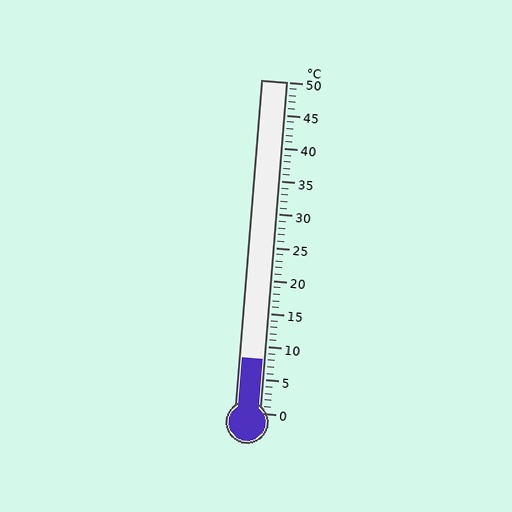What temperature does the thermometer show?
The thermometer shows approximately 8°C.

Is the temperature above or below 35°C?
The temperature is below 35°C.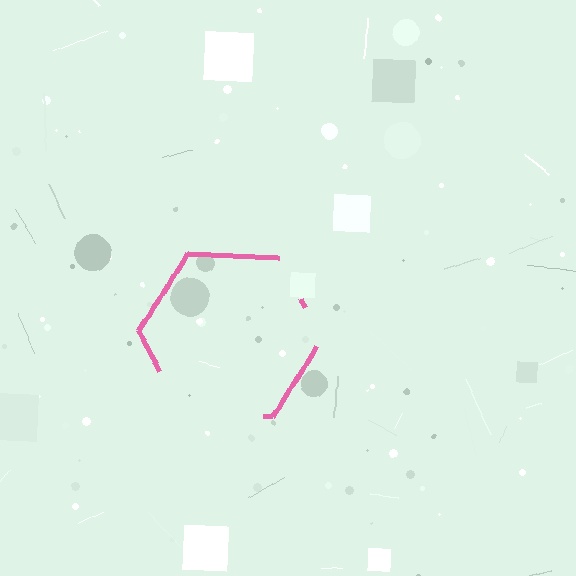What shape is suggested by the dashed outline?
The dashed outline suggests a hexagon.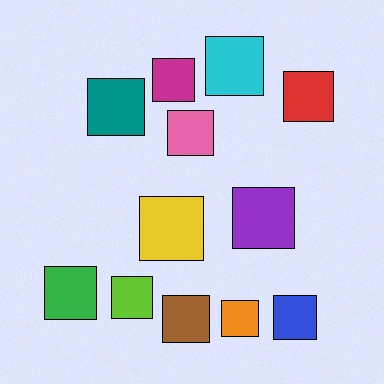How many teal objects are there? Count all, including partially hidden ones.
There is 1 teal object.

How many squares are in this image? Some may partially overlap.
There are 12 squares.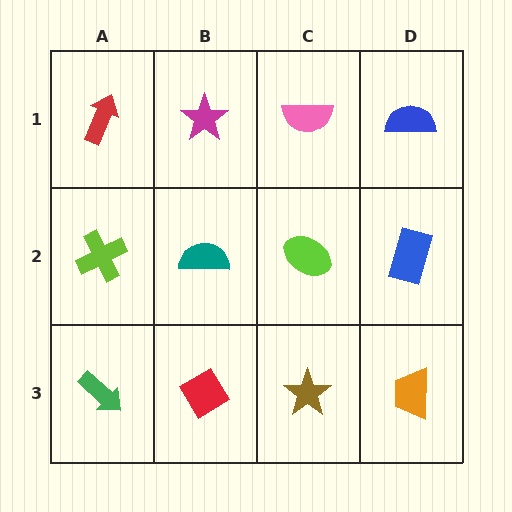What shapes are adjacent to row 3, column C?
A lime ellipse (row 2, column C), a red diamond (row 3, column B), an orange trapezoid (row 3, column D).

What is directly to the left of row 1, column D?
A pink semicircle.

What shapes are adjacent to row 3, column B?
A teal semicircle (row 2, column B), a green arrow (row 3, column A), a brown star (row 3, column C).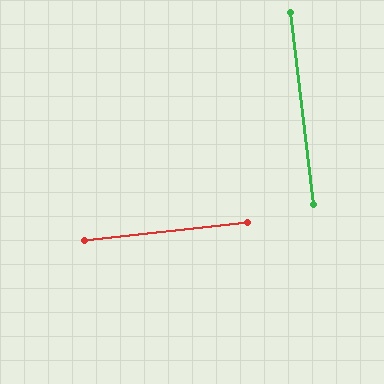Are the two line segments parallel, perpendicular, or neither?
Perpendicular — they meet at approximately 90°.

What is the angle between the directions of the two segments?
Approximately 90 degrees.